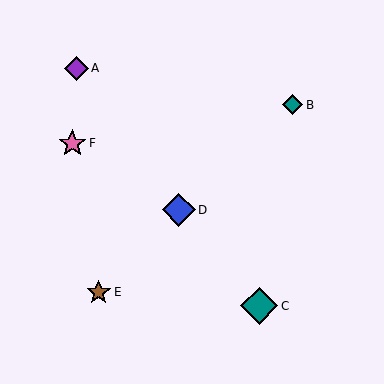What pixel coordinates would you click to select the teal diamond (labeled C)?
Click at (259, 306) to select the teal diamond C.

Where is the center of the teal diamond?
The center of the teal diamond is at (259, 306).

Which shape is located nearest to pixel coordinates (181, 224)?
The blue diamond (labeled D) at (179, 210) is nearest to that location.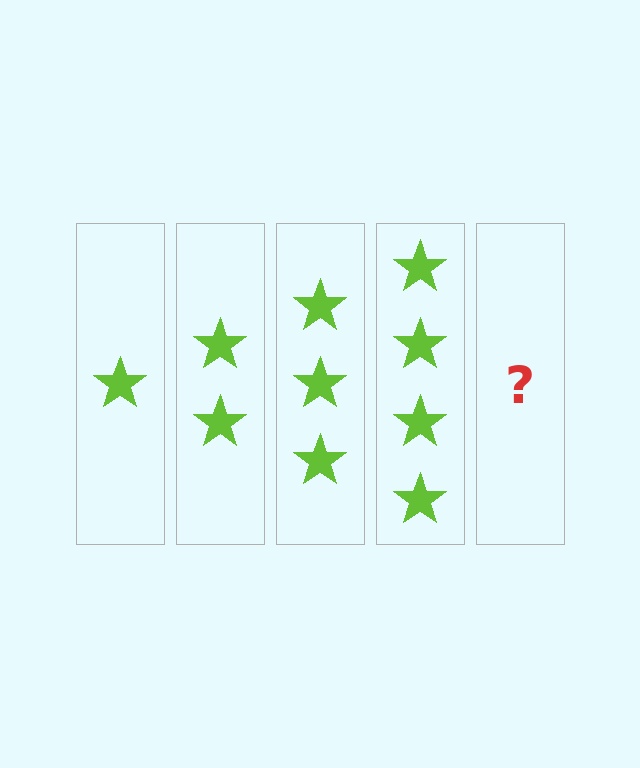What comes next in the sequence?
The next element should be 5 stars.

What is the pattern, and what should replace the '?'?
The pattern is that each step adds one more star. The '?' should be 5 stars.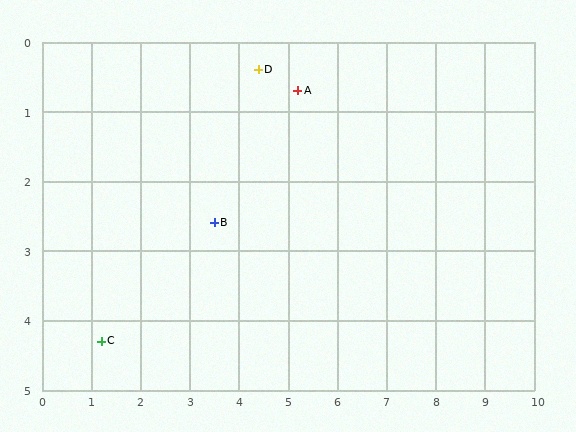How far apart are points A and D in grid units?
Points A and D are about 0.9 grid units apart.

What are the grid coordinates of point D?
Point D is at approximately (4.4, 0.4).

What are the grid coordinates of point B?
Point B is at approximately (3.5, 2.6).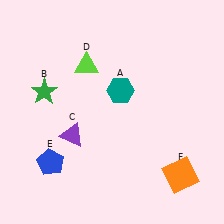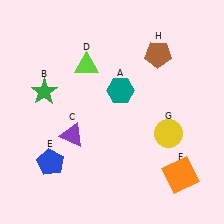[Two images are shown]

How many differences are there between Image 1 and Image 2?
There are 2 differences between the two images.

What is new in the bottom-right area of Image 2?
A yellow circle (G) was added in the bottom-right area of Image 2.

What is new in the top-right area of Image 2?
A brown pentagon (H) was added in the top-right area of Image 2.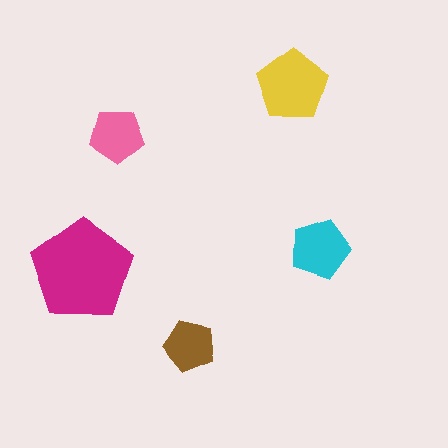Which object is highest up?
The yellow pentagon is topmost.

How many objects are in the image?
There are 5 objects in the image.